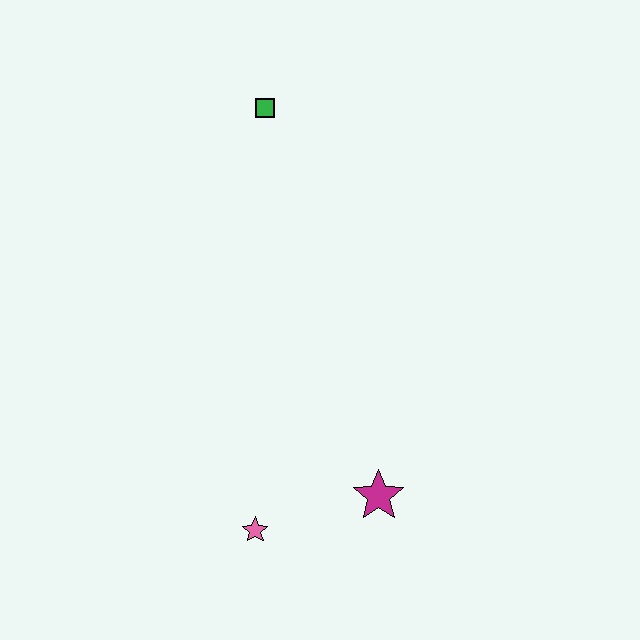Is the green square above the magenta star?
Yes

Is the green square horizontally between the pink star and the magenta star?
Yes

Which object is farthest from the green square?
The pink star is farthest from the green square.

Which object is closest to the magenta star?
The pink star is closest to the magenta star.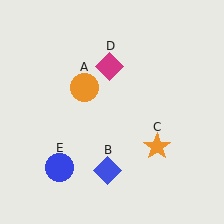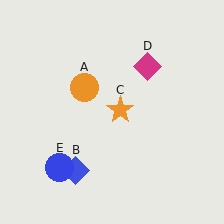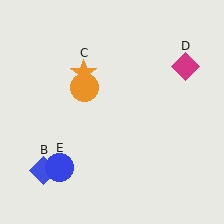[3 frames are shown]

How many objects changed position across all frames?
3 objects changed position: blue diamond (object B), orange star (object C), magenta diamond (object D).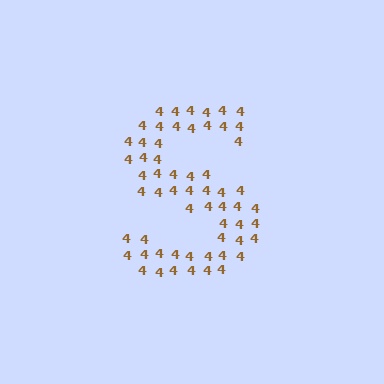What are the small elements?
The small elements are digit 4's.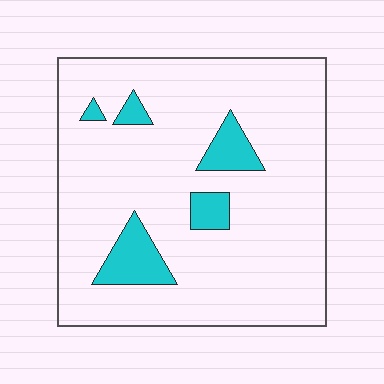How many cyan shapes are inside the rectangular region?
5.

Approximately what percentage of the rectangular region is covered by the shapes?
Approximately 10%.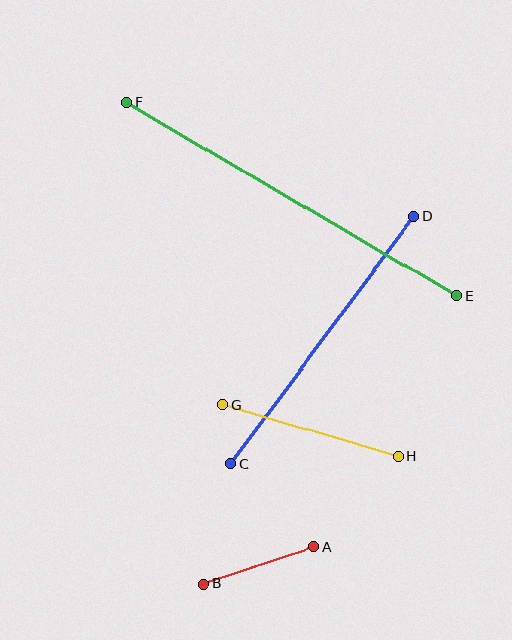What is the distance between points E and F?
The distance is approximately 383 pixels.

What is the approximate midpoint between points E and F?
The midpoint is at approximately (292, 199) pixels.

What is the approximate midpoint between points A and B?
The midpoint is at approximately (259, 565) pixels.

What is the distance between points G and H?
The distance is approximately 183 pixels.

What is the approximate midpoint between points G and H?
The midpoint is at approximately (311, 431) pixels.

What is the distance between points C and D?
The distance is approximately 307 pixels.